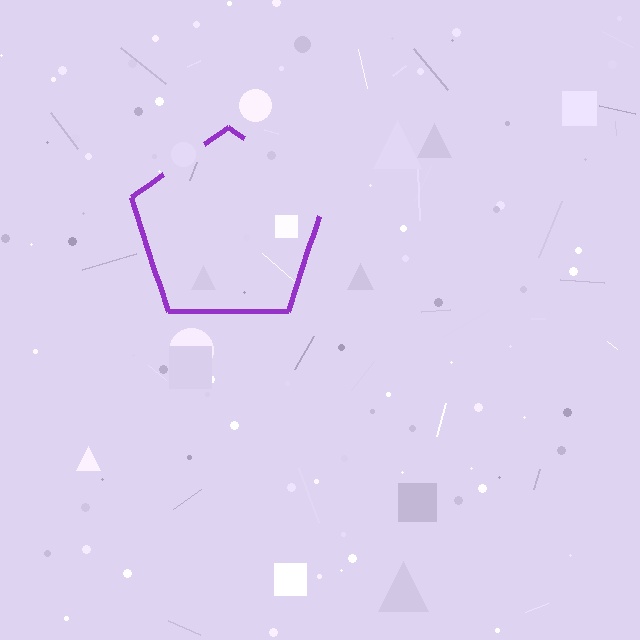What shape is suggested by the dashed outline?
The dashed outline suggests a pentagon.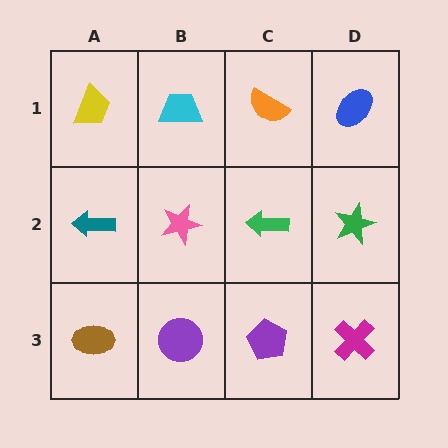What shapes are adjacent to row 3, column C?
A green arrow (row 2, column C), a purple circle (row 3, column B), a magenta cross (row 3, column D).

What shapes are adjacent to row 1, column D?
A green star (row 2, column D), an orange semicircle (row 1, column C).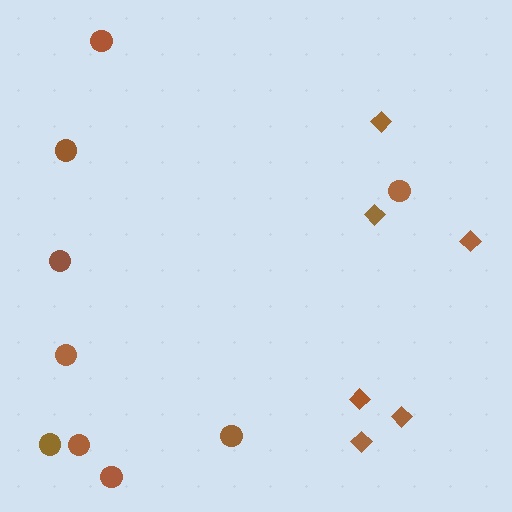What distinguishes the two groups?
There are 2 groups: one group of circles (9) and one group of diamonds (6).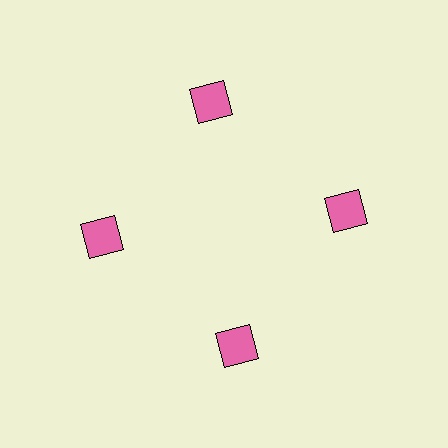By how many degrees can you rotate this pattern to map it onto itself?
The pattern maps onto itself every 90 degrees of rotation.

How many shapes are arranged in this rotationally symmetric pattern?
There are 4 shapes, arranged in 4 groups of 1.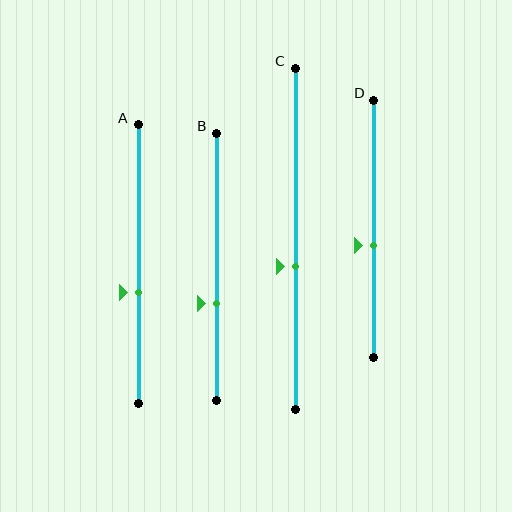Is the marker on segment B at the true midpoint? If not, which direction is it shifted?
No, the marker on segment B is shifted downward by about 14% of the segment length.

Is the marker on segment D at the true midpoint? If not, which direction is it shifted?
No, the marker on segment D is shifted downward by about 7% of the segment length.